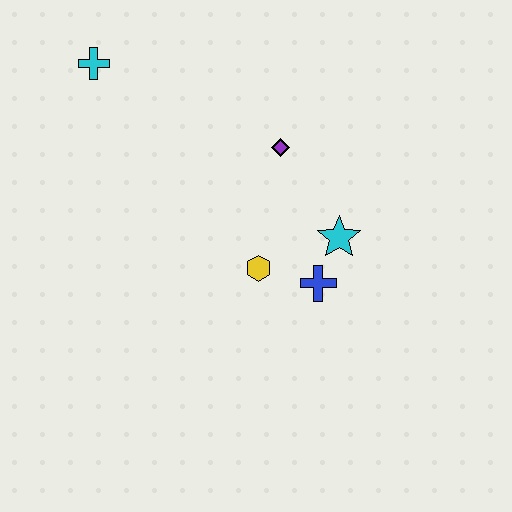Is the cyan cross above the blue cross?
Yes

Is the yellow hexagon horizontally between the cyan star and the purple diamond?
No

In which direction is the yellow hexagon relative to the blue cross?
The yellow hexagon is to the left of the blue cross.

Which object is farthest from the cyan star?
The cyan cross is farthest from the cyan star.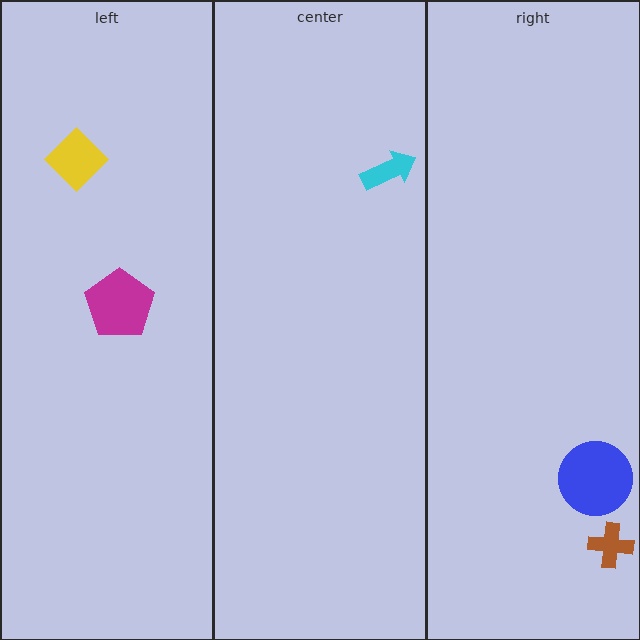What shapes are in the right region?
The brown cross, the blue circle.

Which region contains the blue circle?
The right region.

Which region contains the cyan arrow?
The center region.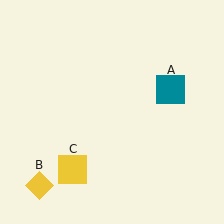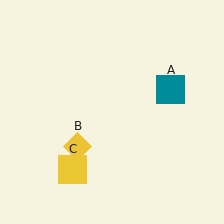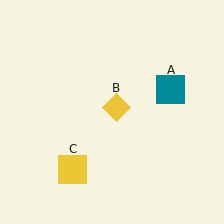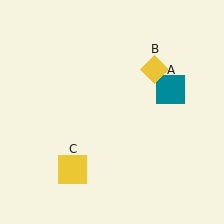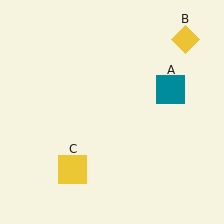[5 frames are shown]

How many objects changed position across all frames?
1 object changed position: yellow diamond (object B).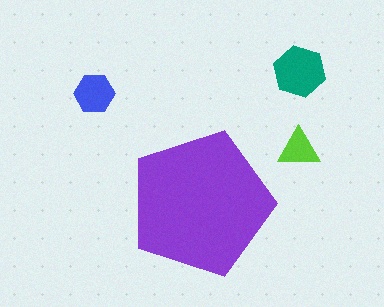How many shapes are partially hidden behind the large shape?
0 shapes are partially hidden.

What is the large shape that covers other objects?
A purple pentagon.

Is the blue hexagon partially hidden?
No, the blue hexagon is fully visible.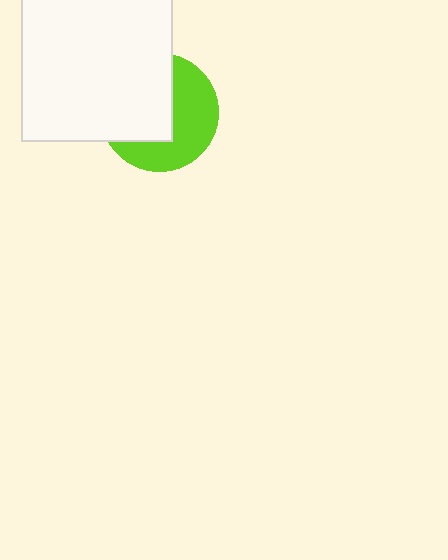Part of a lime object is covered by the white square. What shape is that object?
It is a circle.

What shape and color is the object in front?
The object in front is a white square.